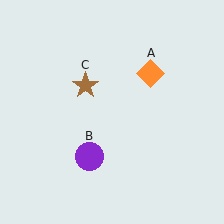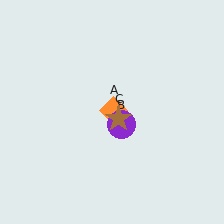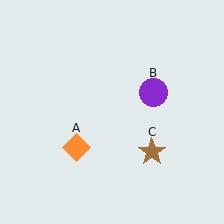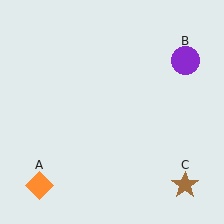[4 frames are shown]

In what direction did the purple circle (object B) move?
The purple circle (object B) moved up and to the right.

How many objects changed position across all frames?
3 objects changed position: orange diamond (object A), purple circle (object B), brown star (object C).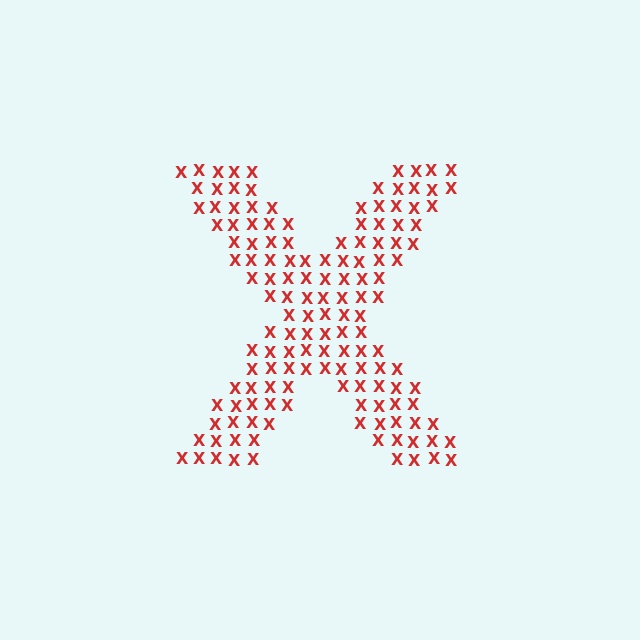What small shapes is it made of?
It is made of small letter X's.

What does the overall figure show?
The overall figure shows the letter X.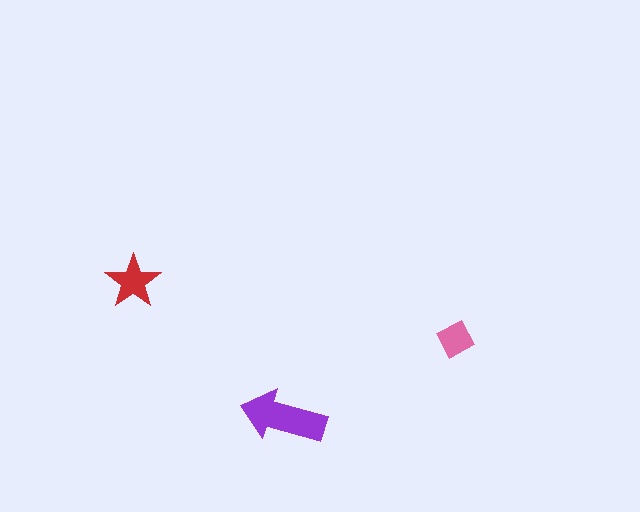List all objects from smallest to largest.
The pink square, the red star, the purple arrow.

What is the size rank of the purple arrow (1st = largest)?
1st.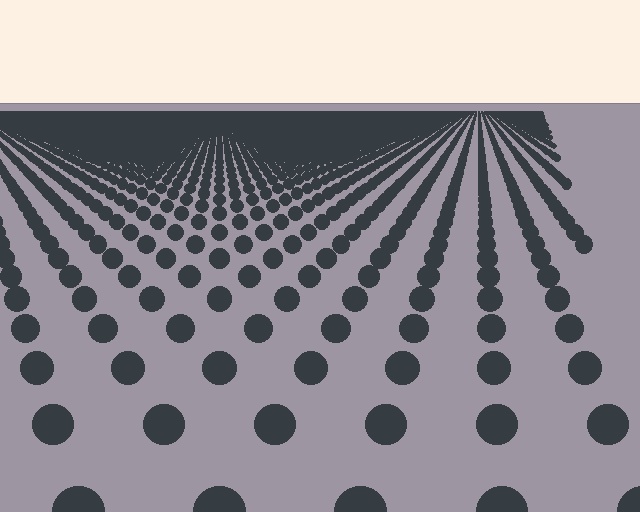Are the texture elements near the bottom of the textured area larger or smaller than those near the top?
Larger. Near the bottom, elements are closer to the viewer and appear at a bigger on-screen size.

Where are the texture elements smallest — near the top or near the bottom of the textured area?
Near the top.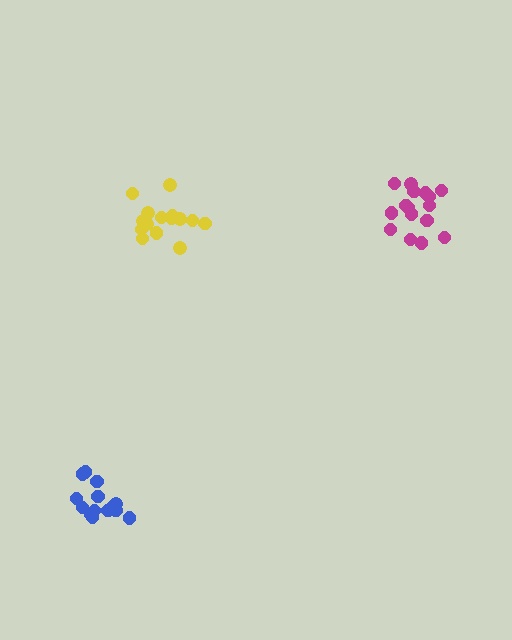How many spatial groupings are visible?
There are 3 spatial groupings.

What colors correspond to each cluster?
The clusters are colored: magenta, yellow, blue.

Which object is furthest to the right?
The magenta cluster is rightmost.